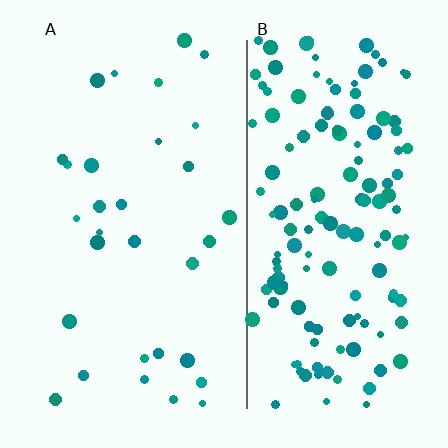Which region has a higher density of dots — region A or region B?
B (the right).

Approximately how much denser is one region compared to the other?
Approximately 4.7× — region B over region A.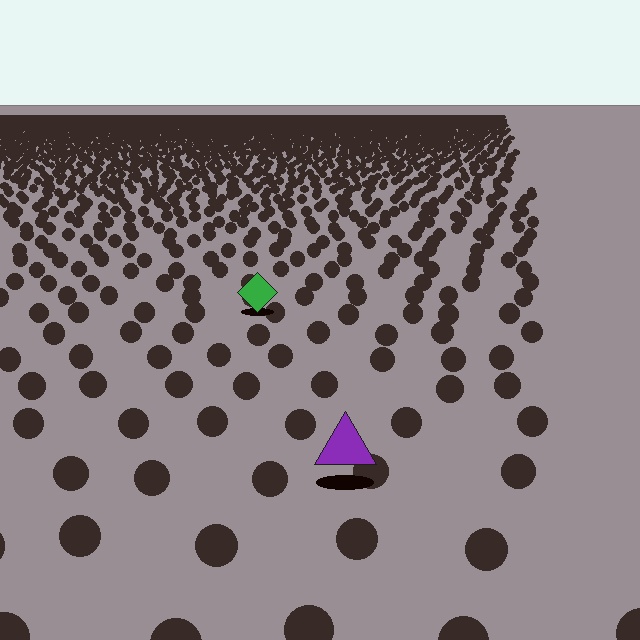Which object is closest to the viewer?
The purple triangle is closest. The texture marks near it are larger and more spread out.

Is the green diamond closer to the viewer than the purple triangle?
No. The purple triangle is closer — you can tell from the texture gradient: the ground texture is coarser near it.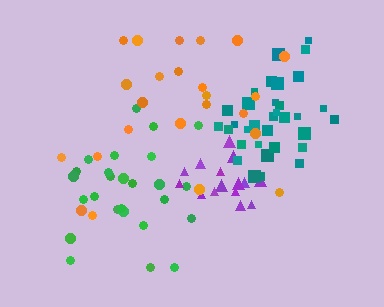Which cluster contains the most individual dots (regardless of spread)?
Teal (33).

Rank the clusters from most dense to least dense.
teal, purple, green, orange.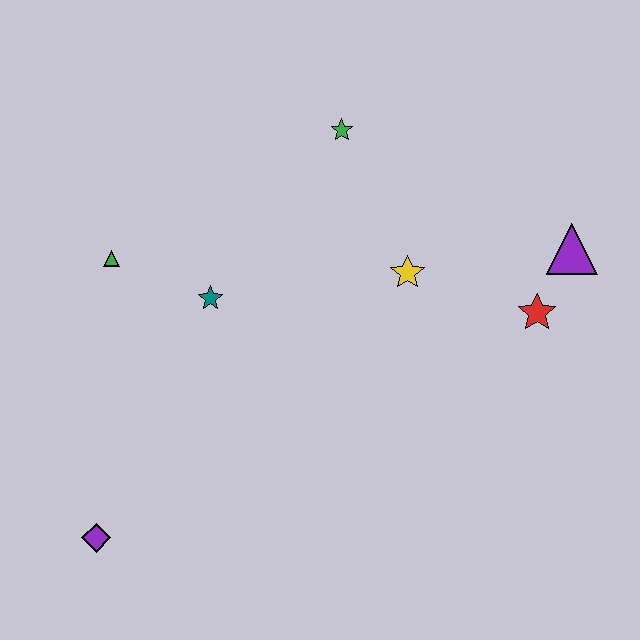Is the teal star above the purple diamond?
Yes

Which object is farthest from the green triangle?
The purple triangle is farthest from the green triangle.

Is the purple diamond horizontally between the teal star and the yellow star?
No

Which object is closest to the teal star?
The green triangle is closest to the teal star.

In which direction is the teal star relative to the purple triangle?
The teal star is to the left of the purple triangle.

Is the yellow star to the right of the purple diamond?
Yes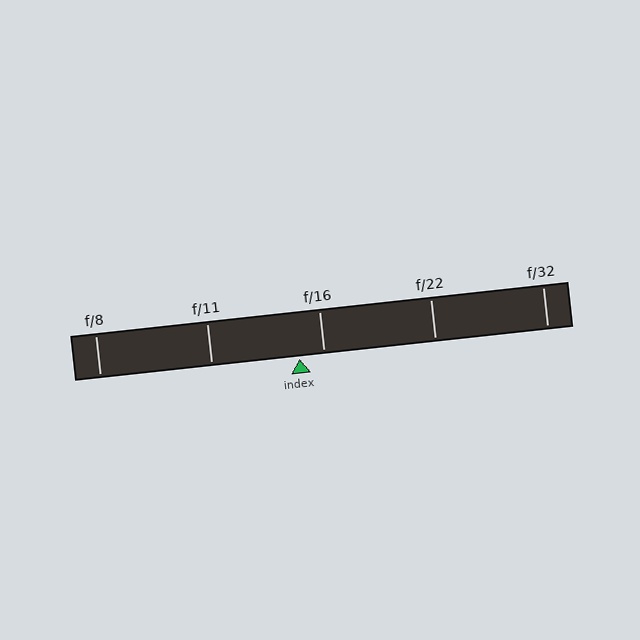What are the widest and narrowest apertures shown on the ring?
The widest aperture shown is f/8 and the narrowest is f/32.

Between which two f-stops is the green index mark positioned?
The index mark is between f/11 and f/16.